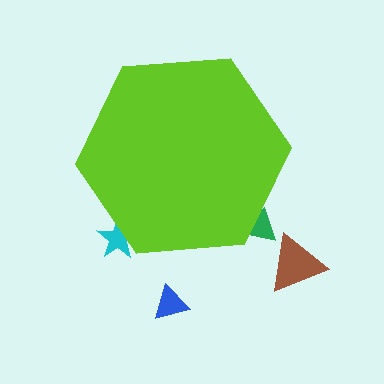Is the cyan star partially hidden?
Yes, the cyan star is partially hidden behind the lime hexagon.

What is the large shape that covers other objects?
A lime hexagon.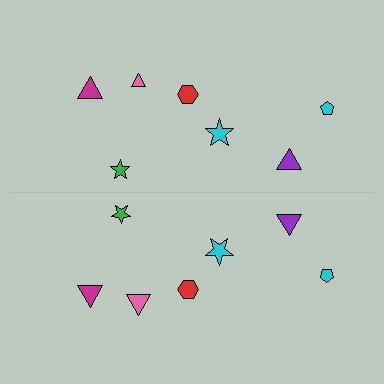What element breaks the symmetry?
The pink triangle on the bottom side has a different size than its mirror counterpart.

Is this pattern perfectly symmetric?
No, the pattern is not perfectly symmetric. The pink triangle on the bottom side has a different size than its mirror counterpart.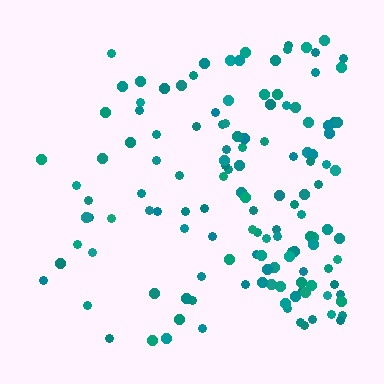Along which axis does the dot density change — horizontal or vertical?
Horizontal.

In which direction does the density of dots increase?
From left to right, with the right side densest.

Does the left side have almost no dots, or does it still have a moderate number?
Still a moderate number, just noticeably fewer than the right.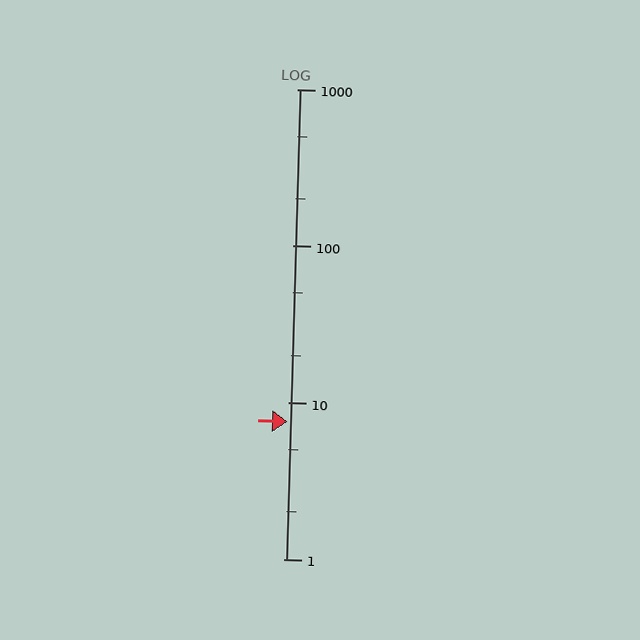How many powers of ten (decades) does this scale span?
The scale spans 3 decades, from 1 to 1000.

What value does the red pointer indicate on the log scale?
The pointer indicates approximately 7.6.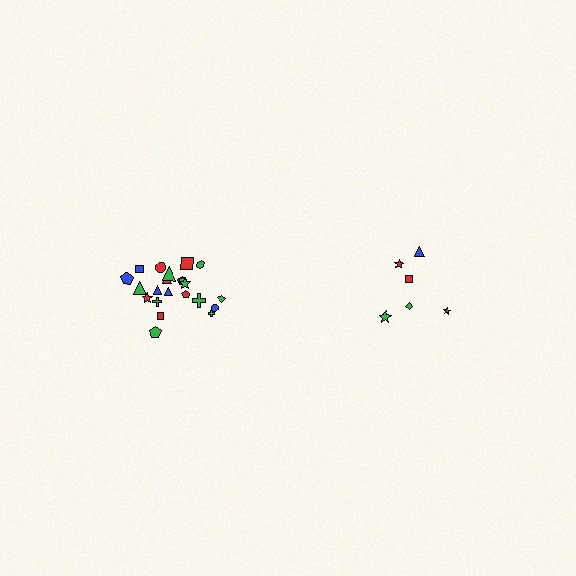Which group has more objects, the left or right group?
The left group.